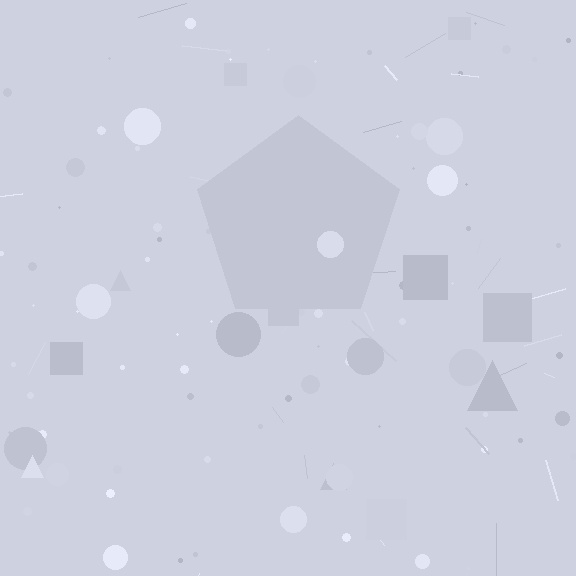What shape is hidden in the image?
A pentagon is hidden in the image.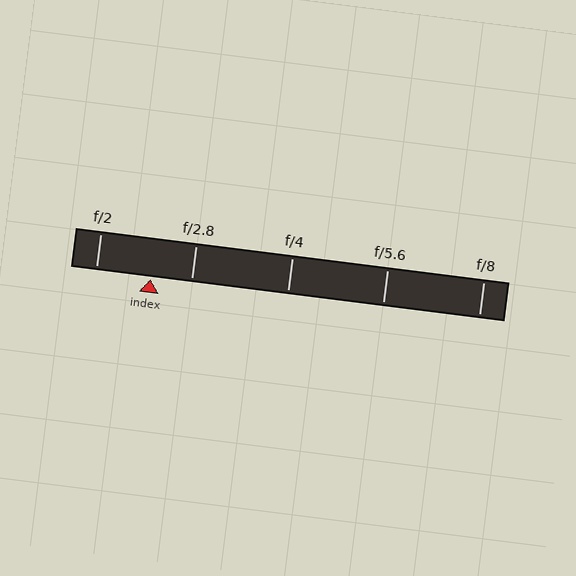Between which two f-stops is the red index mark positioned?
The index mark is between f/2 and f/2.8.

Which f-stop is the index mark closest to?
The index mark is closest to f/2.8.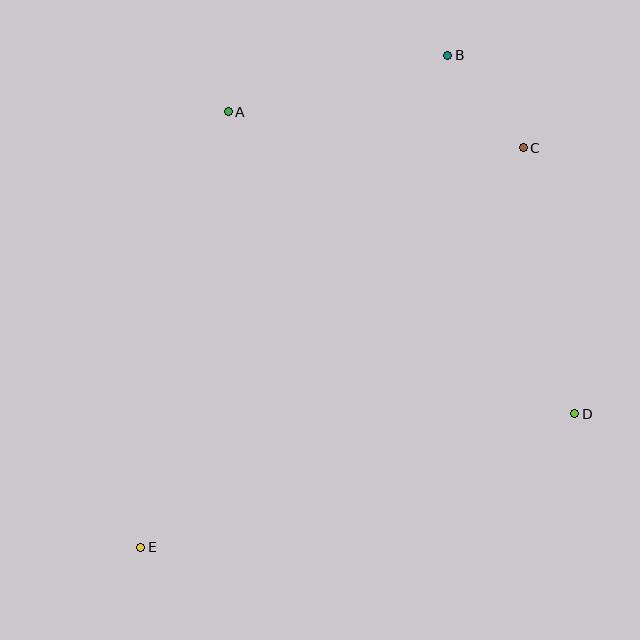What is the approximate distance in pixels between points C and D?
The distance between C and D is approximately 271 pixels.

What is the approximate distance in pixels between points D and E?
The distance between D and E is approximately 454 pixels.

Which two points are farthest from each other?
Points B and E are farthest from each other.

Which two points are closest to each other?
Points B and C are closest to each other.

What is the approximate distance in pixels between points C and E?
The distance between C and E is approximately 553 pixels.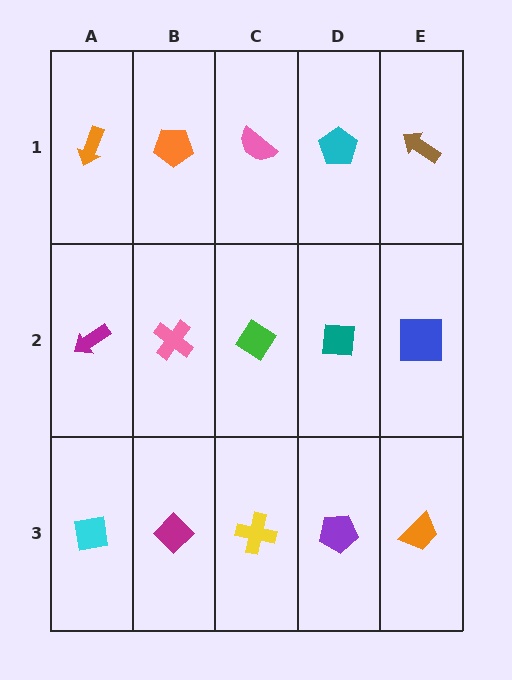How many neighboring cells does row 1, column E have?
2.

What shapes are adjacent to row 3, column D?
A teal square (row 2, column D), a yellow cross (row 3, column C), an orange trapezoid (row 3, column E).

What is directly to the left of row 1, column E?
A cyan pentagon.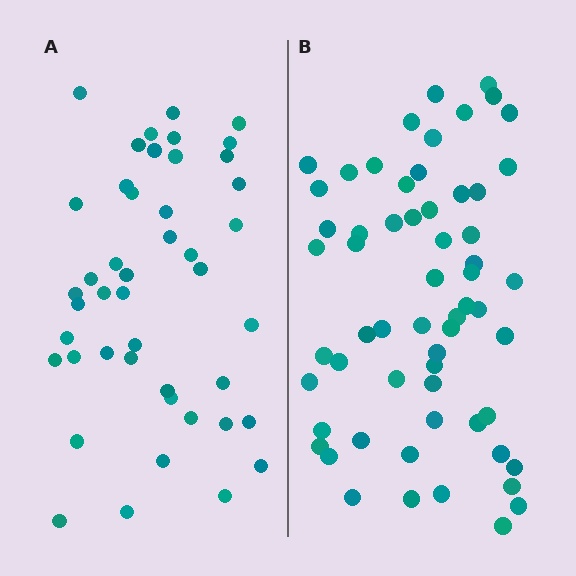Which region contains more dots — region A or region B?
Region B (the right region) has more dots.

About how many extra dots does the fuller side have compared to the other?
Region B has approximately 15 more dots than region A.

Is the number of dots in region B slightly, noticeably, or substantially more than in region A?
Region B has noticeably more, but not dramatically so. The ratio is roughly 1.3 to 1.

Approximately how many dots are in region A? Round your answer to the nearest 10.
About 40 dots. (The exact count is 45, which rounds to 40.)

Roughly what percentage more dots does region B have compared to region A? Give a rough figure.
About 35% more.